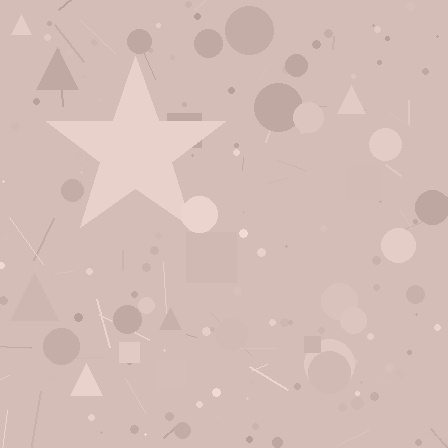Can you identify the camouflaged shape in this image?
The camouflaged shape is a star.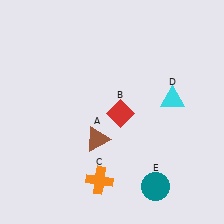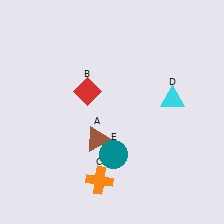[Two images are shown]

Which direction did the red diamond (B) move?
The red diamond (B) moved left.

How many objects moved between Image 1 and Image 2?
2 objects moved between the two images.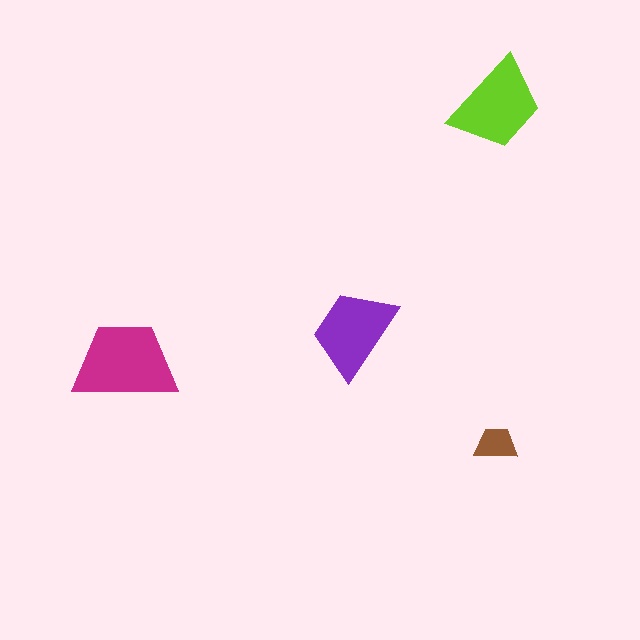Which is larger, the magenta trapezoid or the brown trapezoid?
The magenta one.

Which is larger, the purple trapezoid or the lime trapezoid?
The lime one.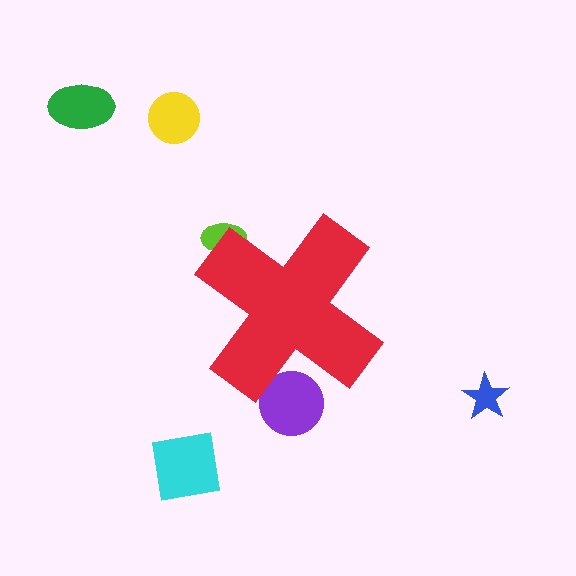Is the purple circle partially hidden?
Yes, the purple circle is partially hidden behind the red cross.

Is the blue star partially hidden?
No, the blue star is fully visible.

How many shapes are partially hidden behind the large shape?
2 shapes are partially hidden.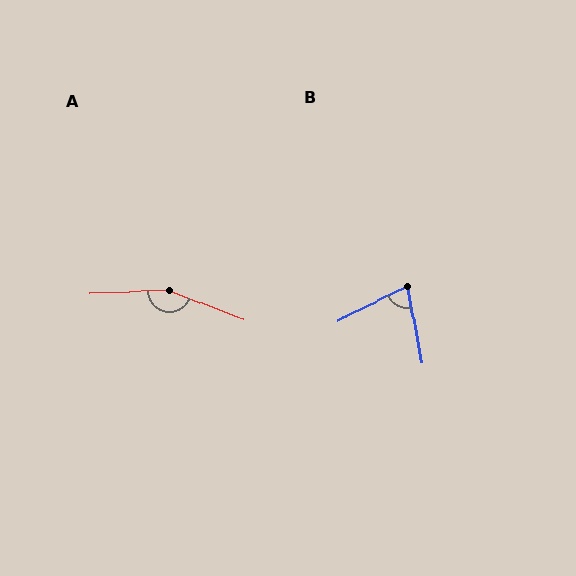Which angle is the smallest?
B, at approximately 75 degrees.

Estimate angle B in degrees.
Approximately 75 degrees.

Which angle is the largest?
A, at approximately 156 degrees.